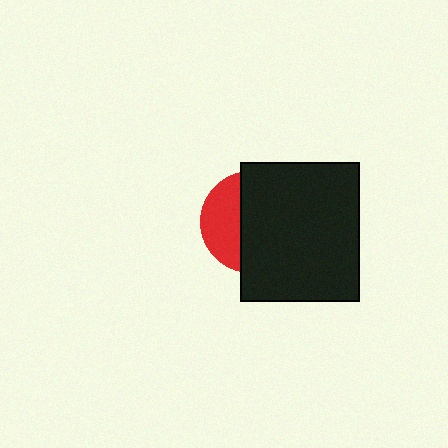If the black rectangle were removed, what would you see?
You would see the complete red circle.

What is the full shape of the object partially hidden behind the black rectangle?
The partially hidden object is a red circle.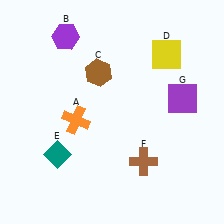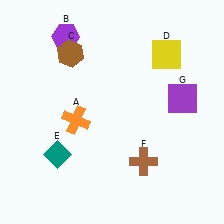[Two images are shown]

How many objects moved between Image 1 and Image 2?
1 object moved between the two images.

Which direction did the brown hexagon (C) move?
The brown hexagon (C) moved left.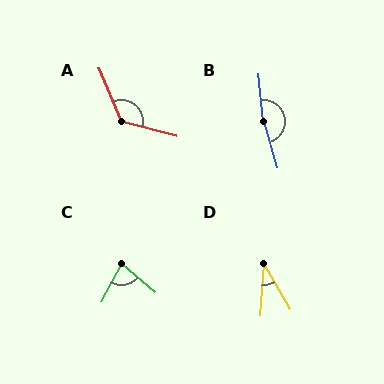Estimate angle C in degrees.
Approximately 78 degrees.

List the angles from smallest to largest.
D (33°), C (78°), A (127°), B (169°).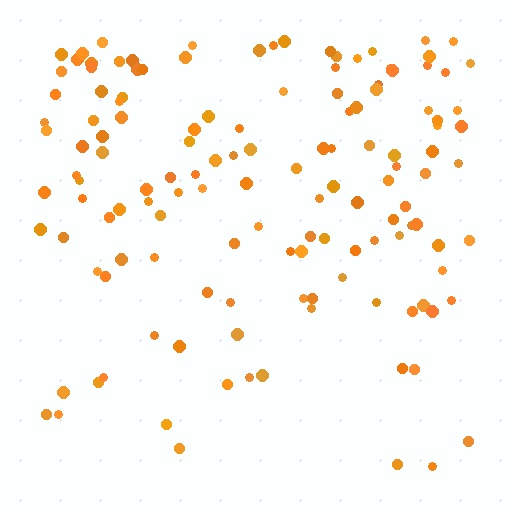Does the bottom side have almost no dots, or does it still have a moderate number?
Still a moderate number, just noticeably fewer than the top.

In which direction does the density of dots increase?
From bottom to top, with the top side densest.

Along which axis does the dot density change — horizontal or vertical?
Vertical.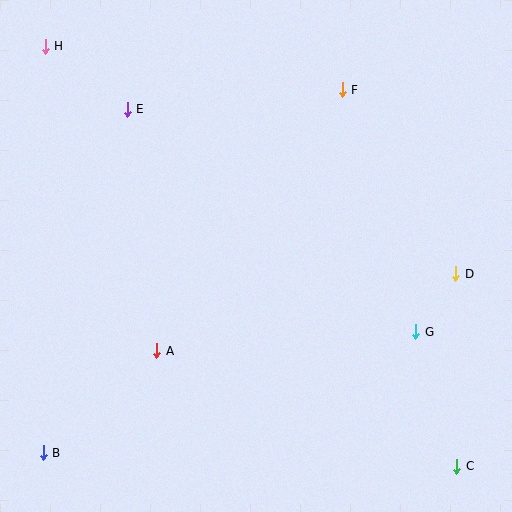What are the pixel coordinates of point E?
Point E is at (127, 109).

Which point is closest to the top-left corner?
Point H is closest to the top-left corner.